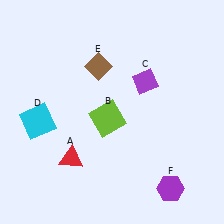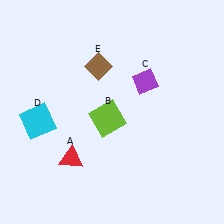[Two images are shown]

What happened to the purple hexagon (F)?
The purple hexagon (F) was removed in Image 2. It was in the bottom-right area of Image 1.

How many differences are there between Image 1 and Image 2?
There is 1 difference between the two images.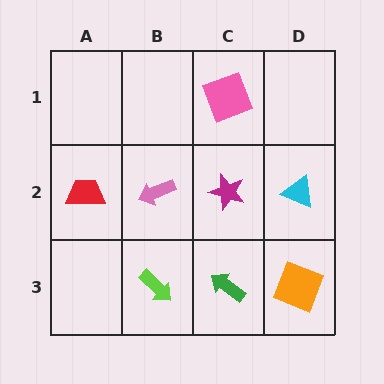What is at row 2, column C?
A magenta star.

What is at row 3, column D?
An orange square.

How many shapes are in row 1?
1 shape.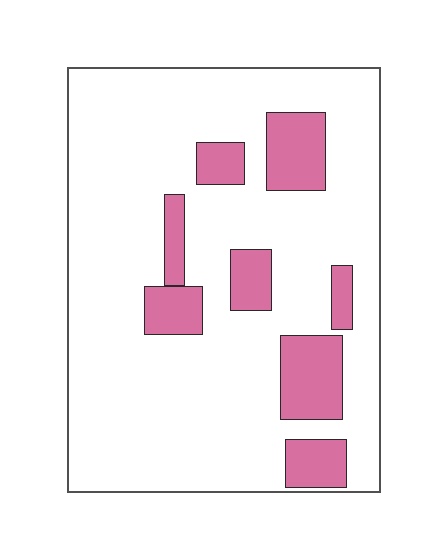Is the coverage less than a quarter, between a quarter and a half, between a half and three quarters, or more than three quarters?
Less than a quarter.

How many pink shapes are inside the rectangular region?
8.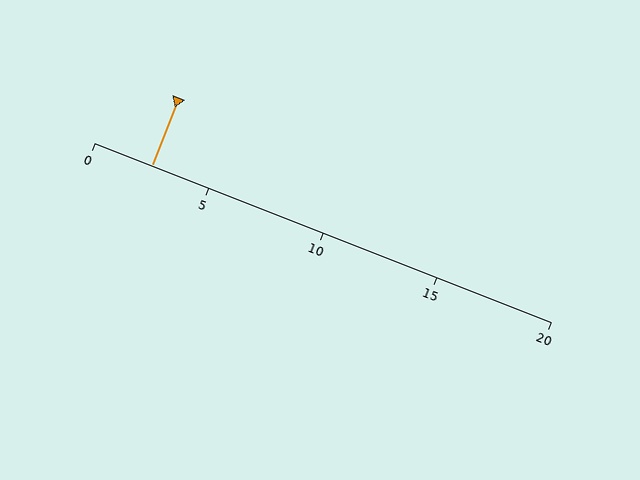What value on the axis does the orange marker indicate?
The marker indicates approximately 2.5.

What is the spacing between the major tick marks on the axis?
The major ticks are spaced 5 apart.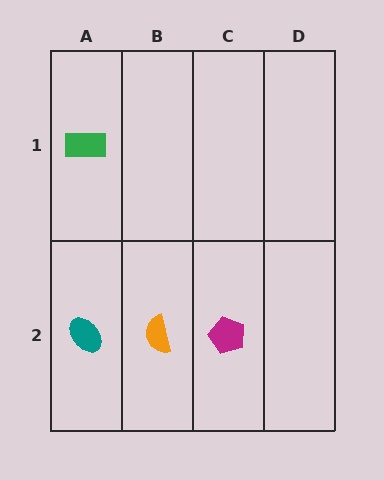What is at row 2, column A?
A teal ellipse.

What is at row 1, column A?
A green rectangle.